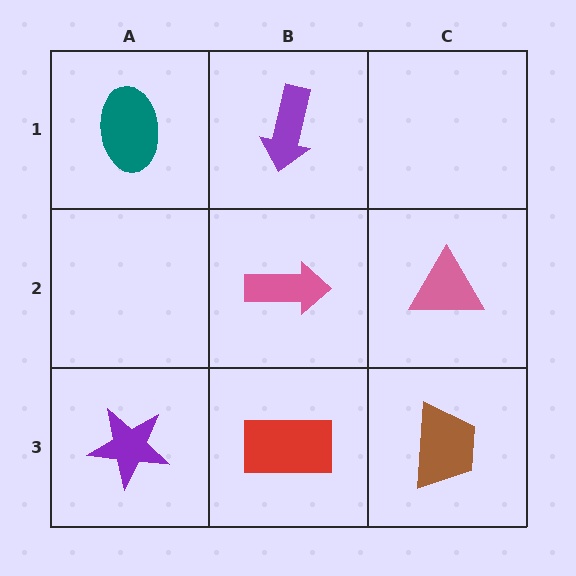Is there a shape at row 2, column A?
No, that cell is empty.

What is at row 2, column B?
A pink arrow.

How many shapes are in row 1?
2 shapes.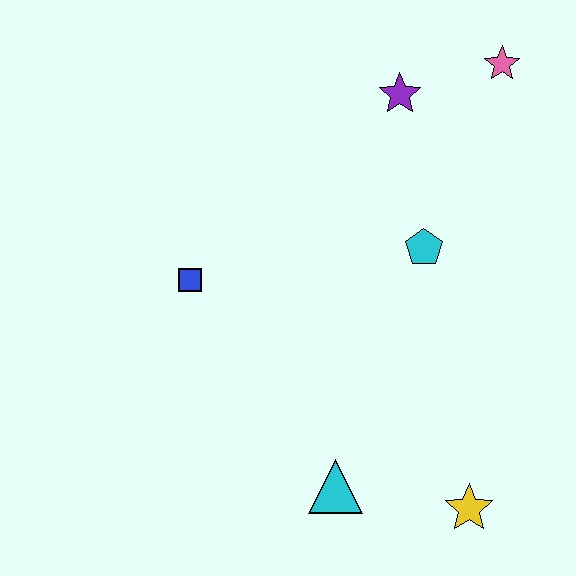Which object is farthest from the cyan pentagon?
The yellow star is farthest from the cyan pentagon.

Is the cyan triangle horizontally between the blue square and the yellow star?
Yes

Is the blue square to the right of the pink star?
No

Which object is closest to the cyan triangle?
The yellow star is closest to the cyan triangle.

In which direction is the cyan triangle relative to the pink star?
The cyan triangle is below the pink star.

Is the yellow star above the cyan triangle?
No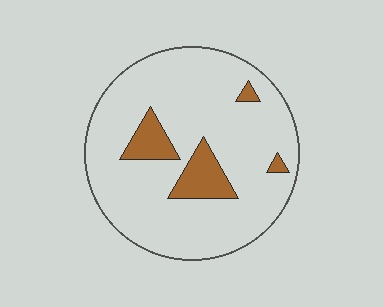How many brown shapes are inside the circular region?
4.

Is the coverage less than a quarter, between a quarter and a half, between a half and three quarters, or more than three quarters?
Less than a quarter.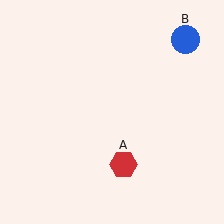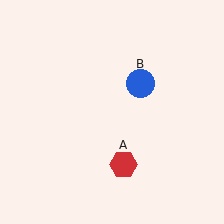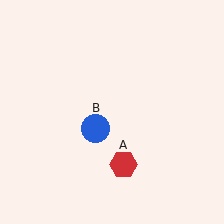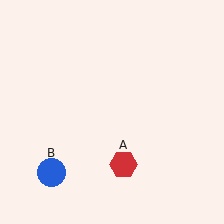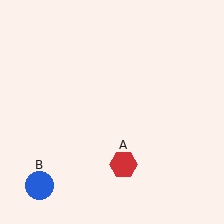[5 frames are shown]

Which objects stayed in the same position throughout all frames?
Red hexagon (object A) remained stationary.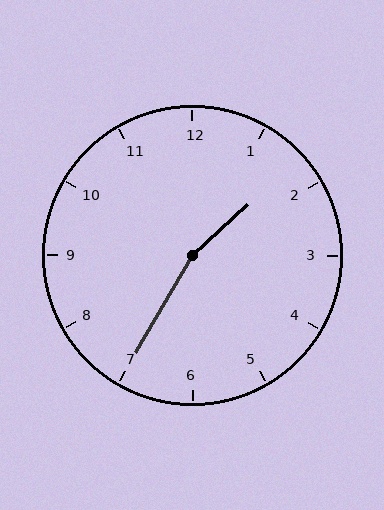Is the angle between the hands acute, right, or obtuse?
It is obtuse.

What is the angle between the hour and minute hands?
Approximately 162 degrees.